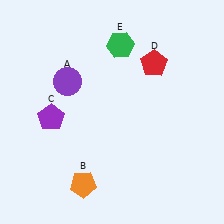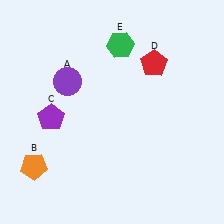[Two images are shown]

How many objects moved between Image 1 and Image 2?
1 object moved between the two images.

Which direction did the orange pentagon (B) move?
The orange pentagon (B) moved left.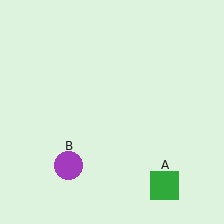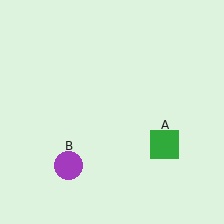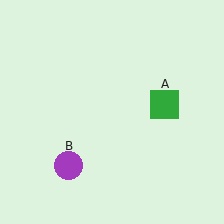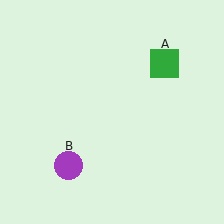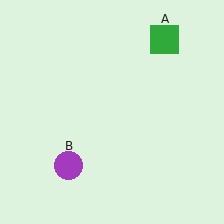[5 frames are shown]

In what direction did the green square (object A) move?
The green square (object A) moved up.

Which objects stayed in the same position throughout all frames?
Purple circle (object B) remained stationary.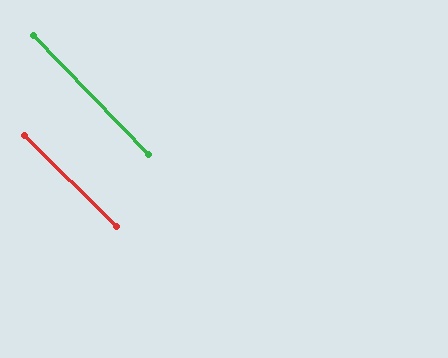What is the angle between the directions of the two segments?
Approximately 1 degree.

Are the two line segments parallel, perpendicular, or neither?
Parallel — their directions differ by only 1.5°.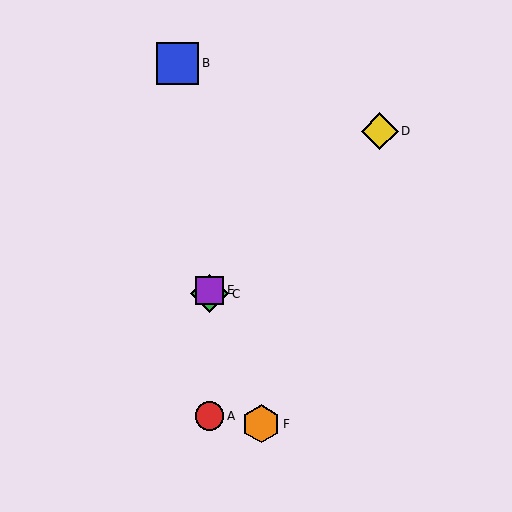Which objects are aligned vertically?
Objects A, C, E are aligned vertically.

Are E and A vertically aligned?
Yes, both are at x≈210.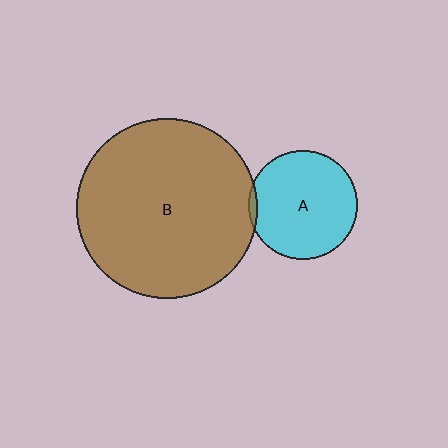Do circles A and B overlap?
Yes.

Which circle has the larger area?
Circle B (brown).